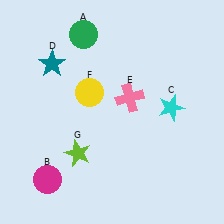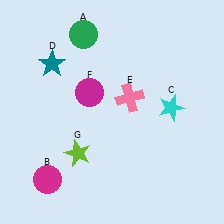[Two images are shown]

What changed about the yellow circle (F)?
In Image 1, F is yellow. In Image 2, it changed to magenta.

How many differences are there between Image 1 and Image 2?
There is 1 difference between the two images.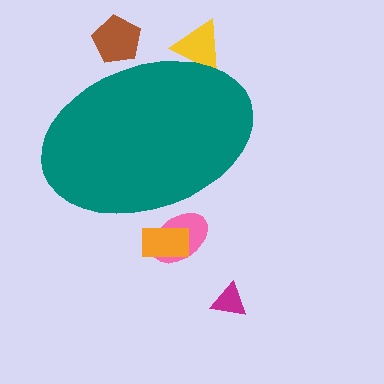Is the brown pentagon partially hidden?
Yes, the brown pentagon is partially hidden behind the teal ellipse.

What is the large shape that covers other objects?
A teal ellipse.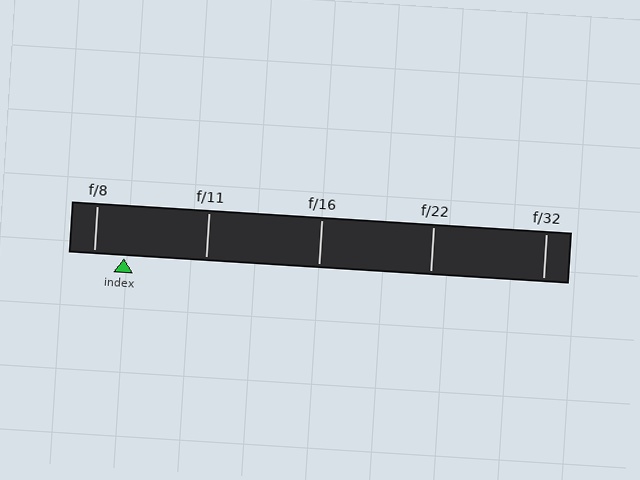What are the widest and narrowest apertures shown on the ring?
The widest aperture shown is f/8 and the narrowest is f/32.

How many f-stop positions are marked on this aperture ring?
There are 5 f-stop positions marked.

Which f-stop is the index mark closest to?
The index mark is closest to f/8.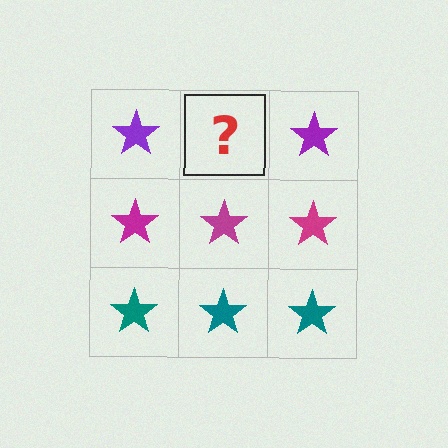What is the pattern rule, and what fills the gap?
The rule is that each row has a consistent color. The gap should be filled with a purple star.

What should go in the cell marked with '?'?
The missing cell should contain a purple star.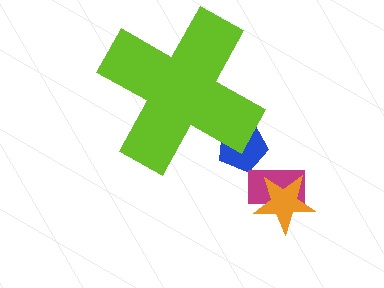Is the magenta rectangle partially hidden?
No, the magenta rectangle is fully visible.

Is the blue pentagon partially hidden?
Yes, the blue pentagon is partially hidden behind the lime cross.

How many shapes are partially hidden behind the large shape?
1 shape is partially hidden.